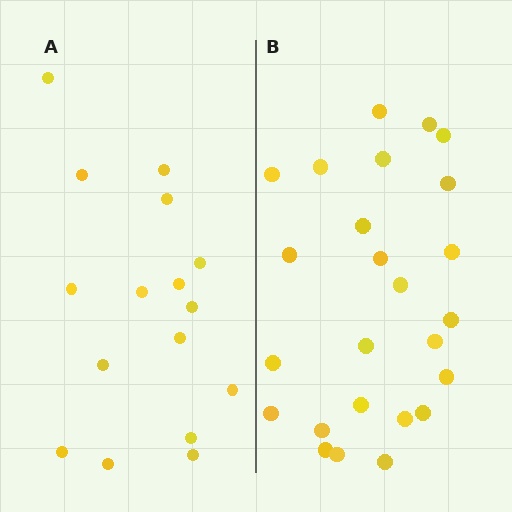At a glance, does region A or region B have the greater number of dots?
Region B (the right region) has more dots.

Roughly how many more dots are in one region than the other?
Region B has roughly 8 or so more dots than region A.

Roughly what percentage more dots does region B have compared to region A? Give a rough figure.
About 55% more.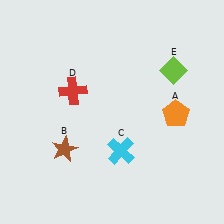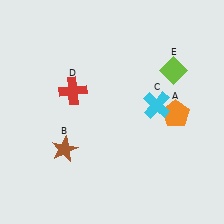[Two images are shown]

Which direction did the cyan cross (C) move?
The cyan cross (C) moved up.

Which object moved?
The cyan cross (C) moved up.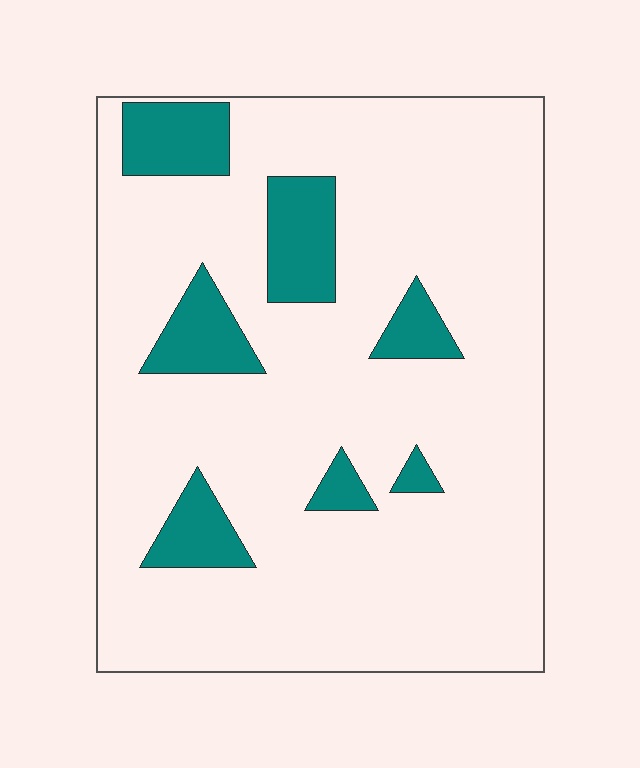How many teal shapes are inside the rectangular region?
7.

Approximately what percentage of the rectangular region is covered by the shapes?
Approximately 15%.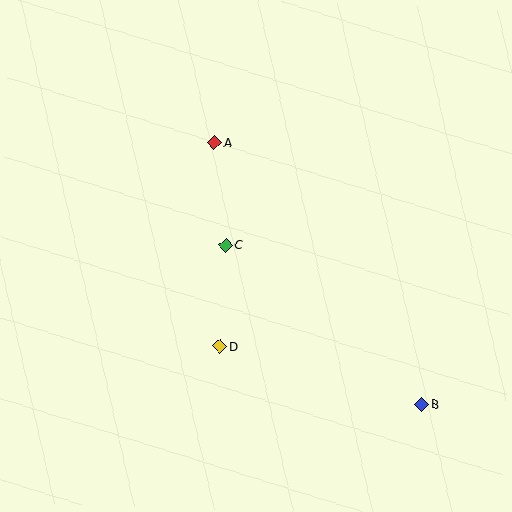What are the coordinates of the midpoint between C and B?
The midpoint between C and B is at (324, 325).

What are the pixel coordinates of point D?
Point D is at (220, 346).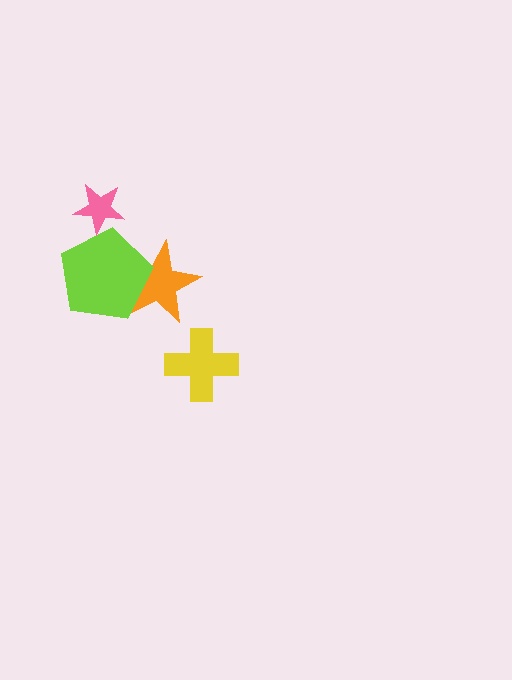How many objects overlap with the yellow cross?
0 objects overlap with the yellow cross.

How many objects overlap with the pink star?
1 object overlaps with the pink star.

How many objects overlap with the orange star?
1 object overlaps with the orange star.